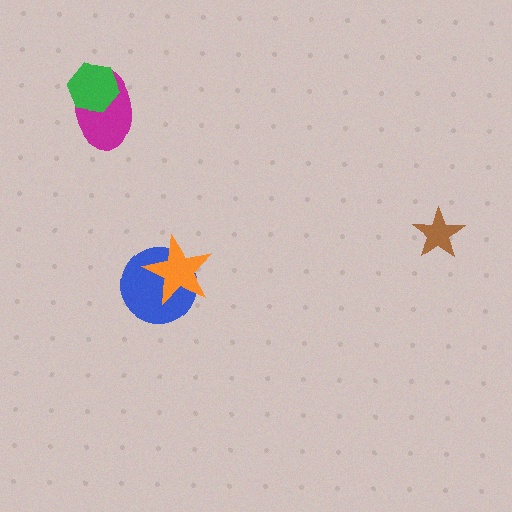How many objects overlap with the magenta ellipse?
1 object overlaps with the magenta ellipse.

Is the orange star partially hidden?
No, no other shape covers it.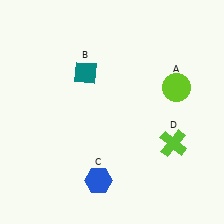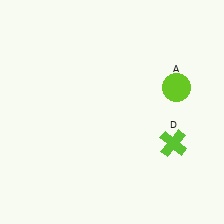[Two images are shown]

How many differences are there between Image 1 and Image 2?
There are 2 differences between the two images.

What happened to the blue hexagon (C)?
The blue hexagon (C) was removed in Image 2. It was in the bottom-left area of Image 1.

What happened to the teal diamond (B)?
The teal diamond (B) was removed in Image 2. It was in the top-left area of Image 1.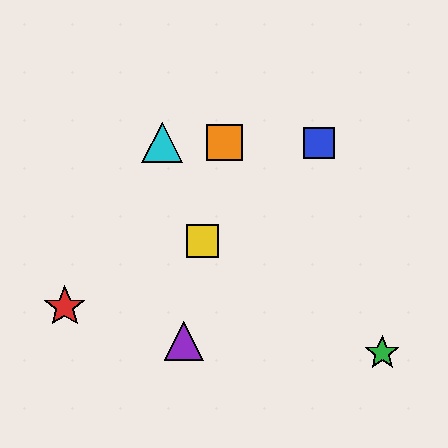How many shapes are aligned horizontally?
3 shapes (the blue square, the orange square, the cyan triangle) are aligned horizontally.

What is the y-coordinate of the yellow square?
The yellow square is at y≈241.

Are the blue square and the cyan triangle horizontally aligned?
Yes, both are at y≈143.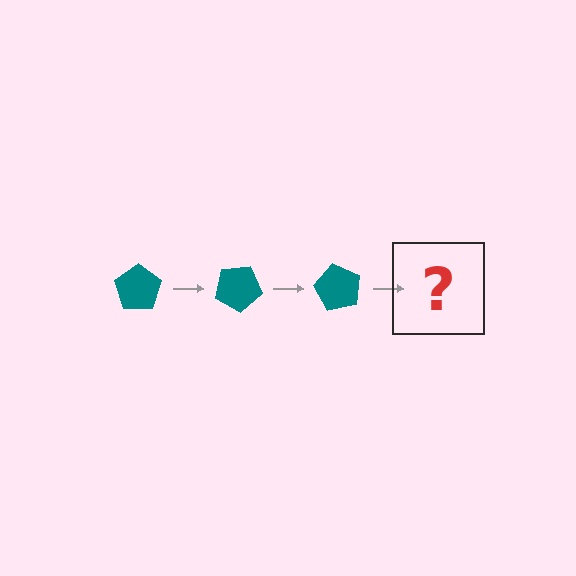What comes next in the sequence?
The next element should be a teal pentagon rotated 90 degrees.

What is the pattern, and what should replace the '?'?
The pattern is that the pentagon rotates 30 degrees each step. The '?' should be a teal pentagon rotated 90 degrees.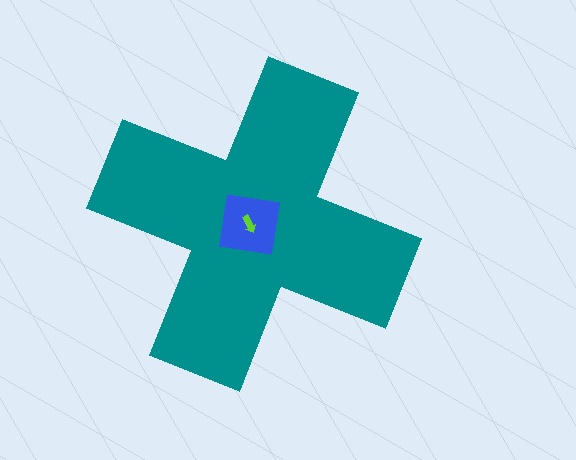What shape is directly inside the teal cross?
The blue square.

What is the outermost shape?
The teal cross.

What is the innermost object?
The lime arrow.